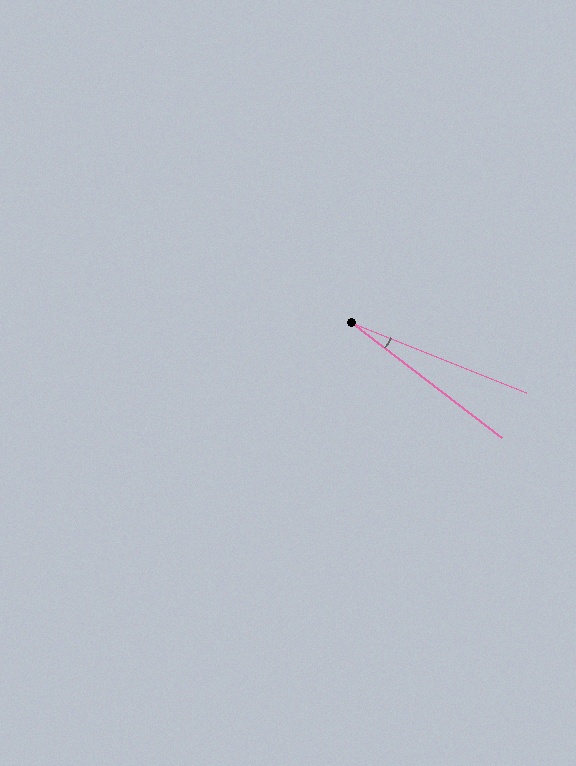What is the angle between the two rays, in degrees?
Approximately 16 degrees.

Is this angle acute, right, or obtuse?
It is acute.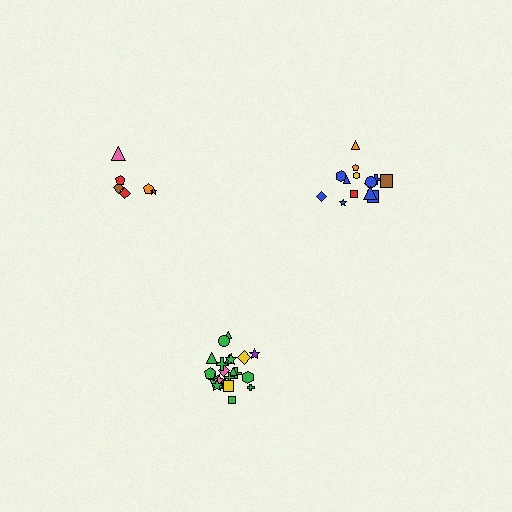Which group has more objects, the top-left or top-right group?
The top-right group.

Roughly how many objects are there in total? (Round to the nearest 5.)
Roughly 45 objects in total.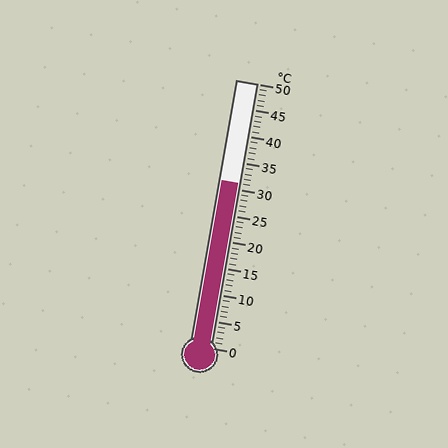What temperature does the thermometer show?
The thermometer shows approximately 31°C.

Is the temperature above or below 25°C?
The temperature is above 25°C.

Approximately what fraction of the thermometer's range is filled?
The thermometer is filled to approximately 60% of its range.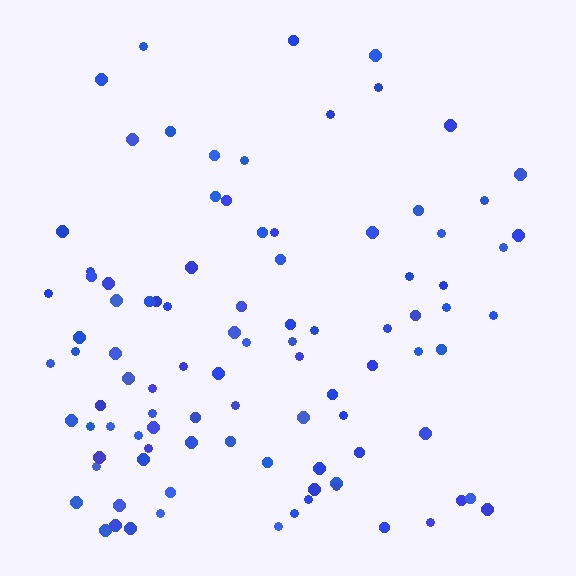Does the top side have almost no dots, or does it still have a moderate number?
Still a moderate number, just noticeably fewer than the bottom.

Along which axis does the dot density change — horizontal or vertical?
Vertical.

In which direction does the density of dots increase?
From top to bottom, with the bottom side densest.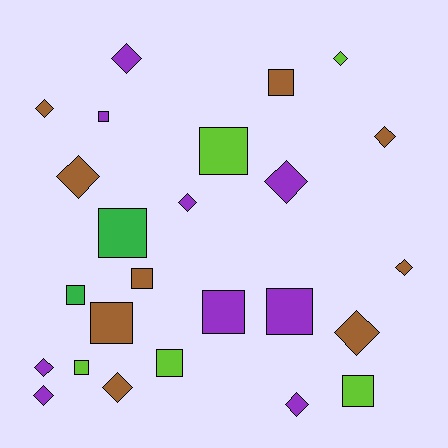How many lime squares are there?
There are 4 lime squares.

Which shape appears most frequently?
Diamond, with 13 objects.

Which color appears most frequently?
Brown, with 9 objects.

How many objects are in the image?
There are 25 objects.